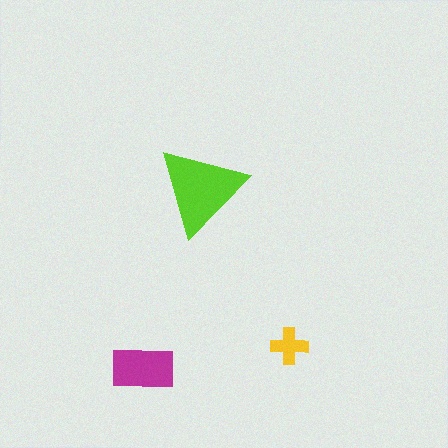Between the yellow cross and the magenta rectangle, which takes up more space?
The magenta rectangle.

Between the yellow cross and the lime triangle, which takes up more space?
The lime triangle.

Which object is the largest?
The lime triangle.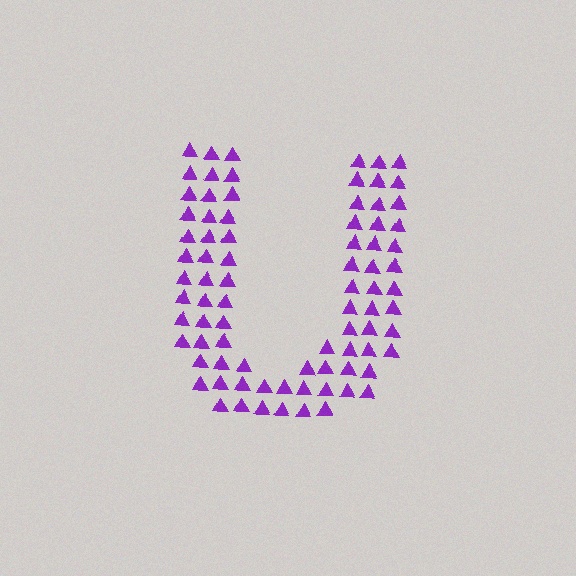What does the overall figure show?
The overall figure shows the letter U.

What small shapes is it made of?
It is made of small triangles.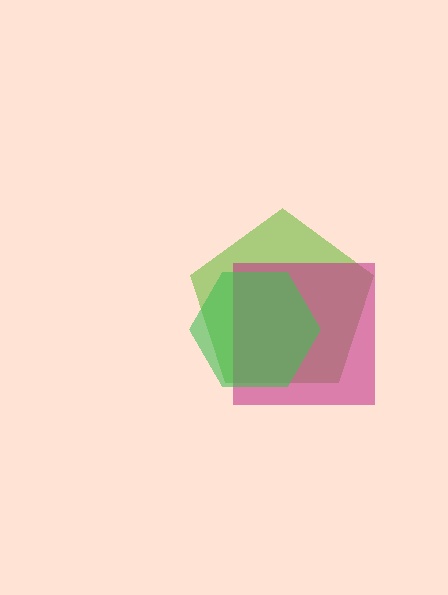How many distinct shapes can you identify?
There are 3 distinct shapes: a lime pentagon, a magenta square, a green hexagon.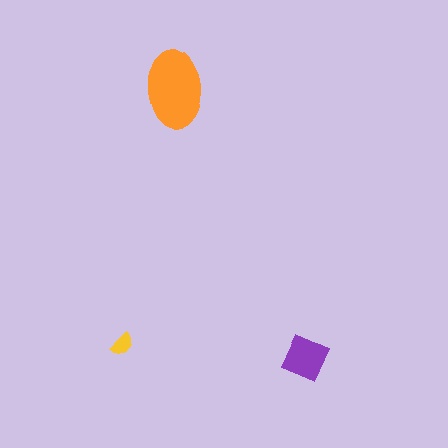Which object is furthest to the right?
The purple square is rightmost.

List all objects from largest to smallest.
The orange ellipse, the purple square, the yellow semicircle.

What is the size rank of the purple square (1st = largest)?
2nd.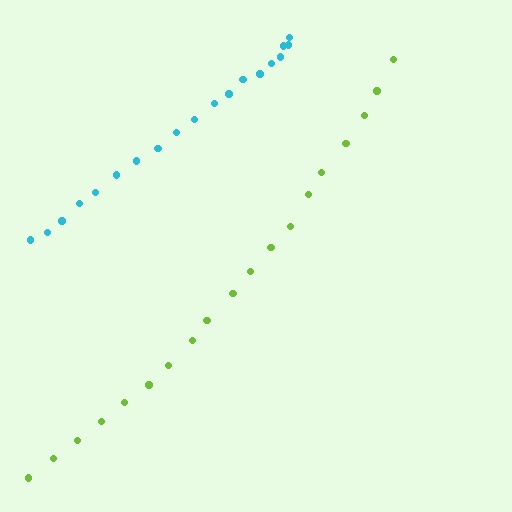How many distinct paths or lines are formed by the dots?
There are 2 distinct paths.